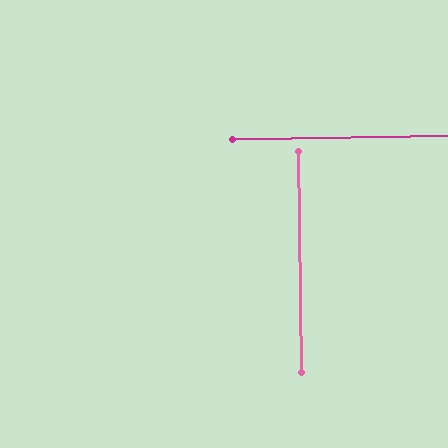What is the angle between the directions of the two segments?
Approximately 90 degrees.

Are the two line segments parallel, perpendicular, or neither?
Perpendicular — they meet at approximately 90°.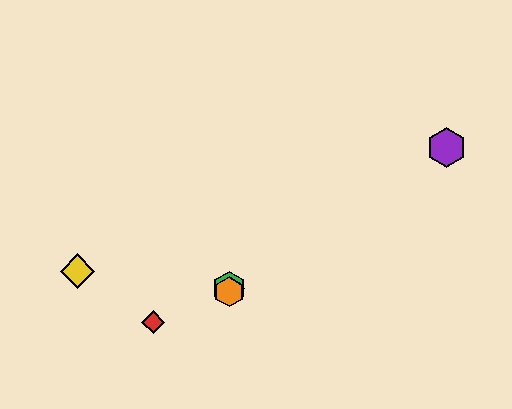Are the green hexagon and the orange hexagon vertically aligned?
Yes, both are at x≈229.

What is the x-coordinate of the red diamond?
The red diamond is at x≈153.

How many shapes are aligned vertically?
3 shapes (the blue diamond, the green hexagon, the orange hexagon) are aligned vertically.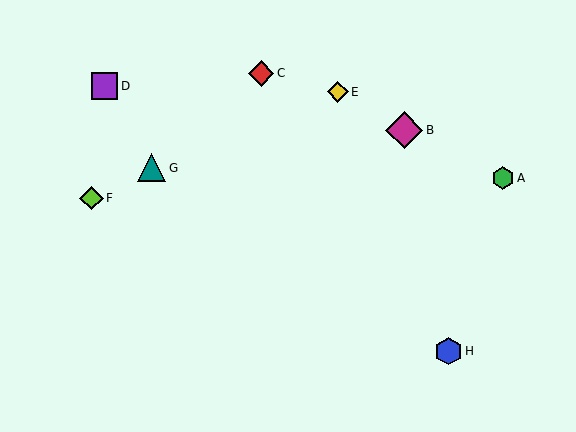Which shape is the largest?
The magenta diamond (labeled B) is the largest.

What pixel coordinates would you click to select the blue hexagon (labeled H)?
Click at (449, 351) to select the blue hexagon H.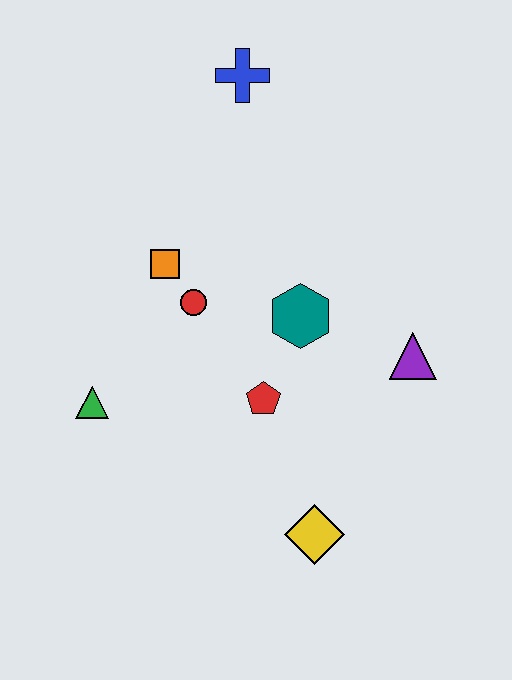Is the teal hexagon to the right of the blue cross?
Yes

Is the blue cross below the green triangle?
No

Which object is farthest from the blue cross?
The yellow diamond is farthest from the blue cross.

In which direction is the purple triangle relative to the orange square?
The purple triangle is to the right of the orange square.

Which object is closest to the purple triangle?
The teal hexagon is closest to the purple triangle.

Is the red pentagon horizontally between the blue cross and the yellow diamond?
Yes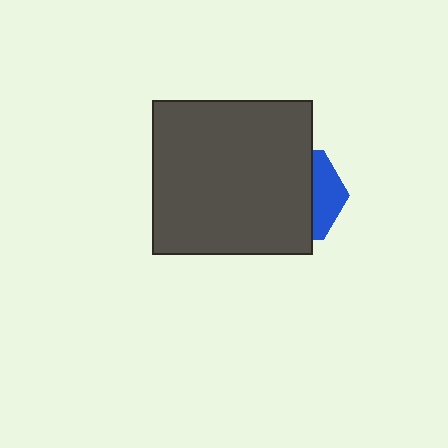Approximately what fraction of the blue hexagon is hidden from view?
Roughly 70% of the blue hexagon is hidden behind the dark gray rectangle.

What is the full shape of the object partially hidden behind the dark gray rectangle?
The partially hidden object is a blue hexagon.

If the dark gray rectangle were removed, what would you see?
You would see the complete blue hexagon.